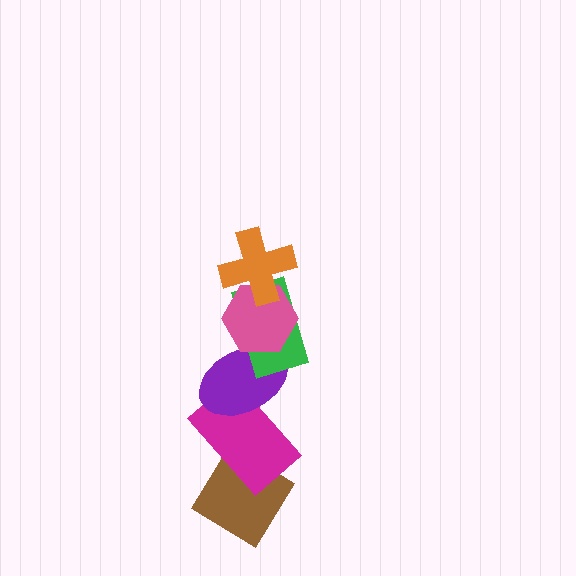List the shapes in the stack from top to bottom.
From top to bottom: the orange cross, the pink hexagon, the green rectangle, the purple ellipse, the magenta rectangle, the brown diamond.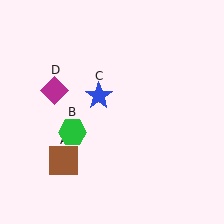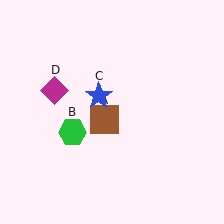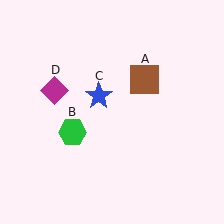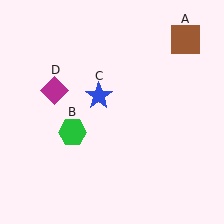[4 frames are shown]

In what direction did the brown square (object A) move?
The brown square (object A) moved up and to the right.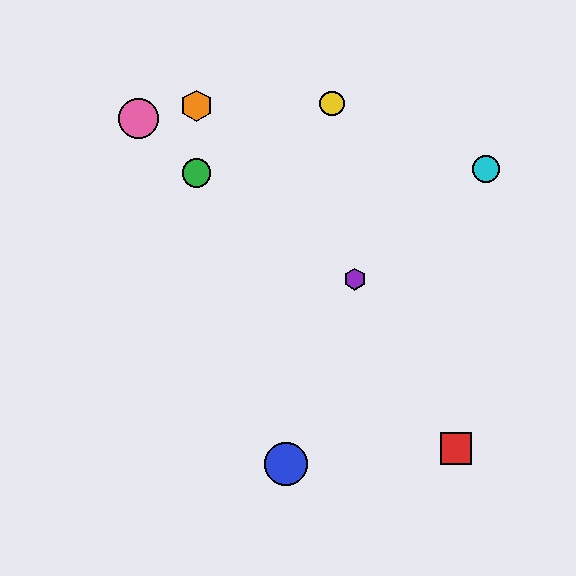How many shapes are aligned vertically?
2 shapes (the green circle, the orange hexagon) are aligned vertically.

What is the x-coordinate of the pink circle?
The pink circle is at x≈139.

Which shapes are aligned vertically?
The green circle, the orange hexagon are aligned vertically.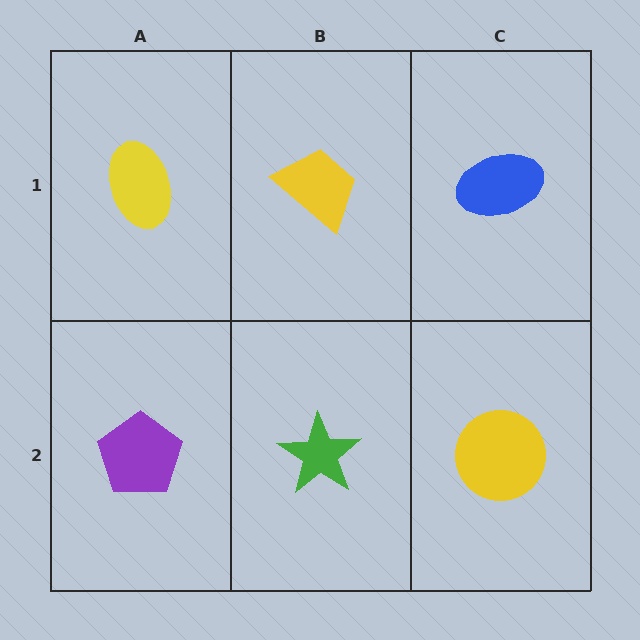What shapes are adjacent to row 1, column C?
A yellow circle (row 2, column C), a yellow trapezoid (row 1, column B).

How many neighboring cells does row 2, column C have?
2.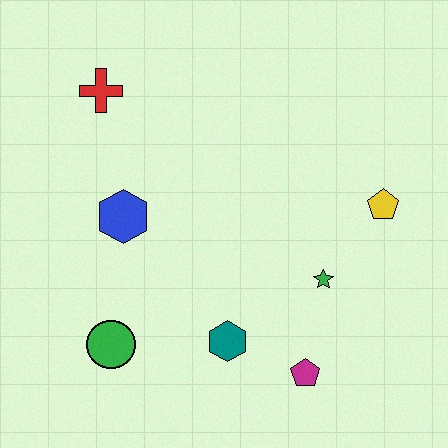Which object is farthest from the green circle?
The yellow pentagon is farthest from the green circle.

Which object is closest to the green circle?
The teal hexagon is closest to the green circle.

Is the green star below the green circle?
No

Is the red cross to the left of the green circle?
Yes